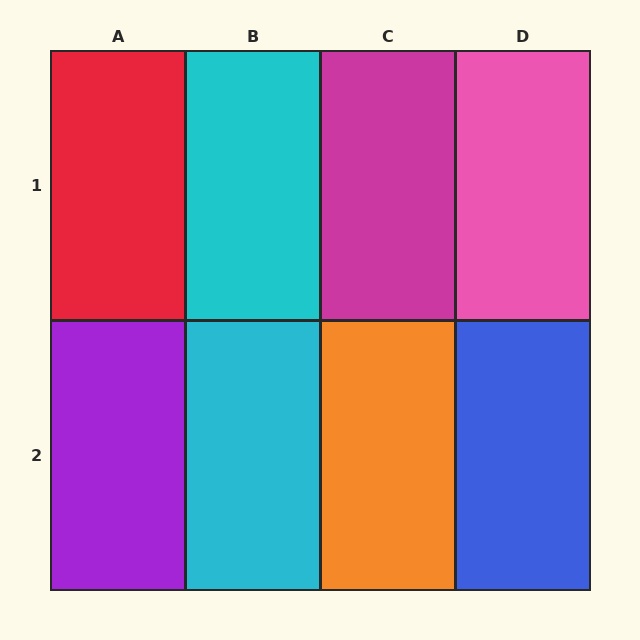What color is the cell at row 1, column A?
Red.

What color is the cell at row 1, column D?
Pink.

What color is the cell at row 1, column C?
Magenta.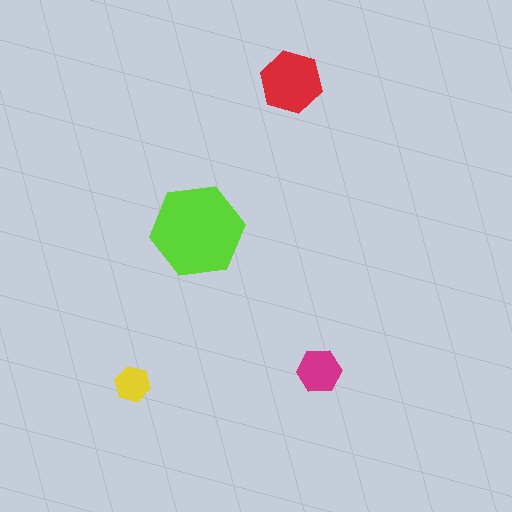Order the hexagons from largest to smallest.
the lime one, the red one, the magenta one, the yellow one.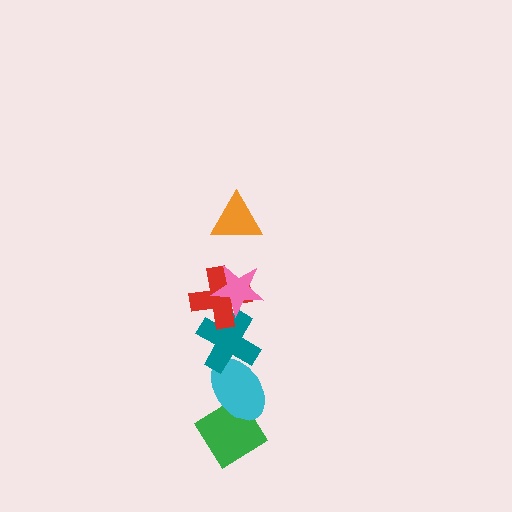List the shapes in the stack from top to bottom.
From top to bottom: the orange triangle, the pink star, the red cross, the teal cross, the cyan ellipse, the green diamond.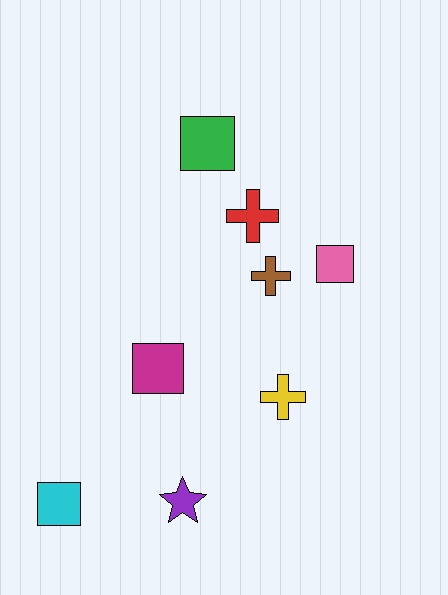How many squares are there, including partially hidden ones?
There are 4 squares.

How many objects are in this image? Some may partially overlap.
There are 8 objects.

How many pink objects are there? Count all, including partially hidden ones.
There is 1 pink object.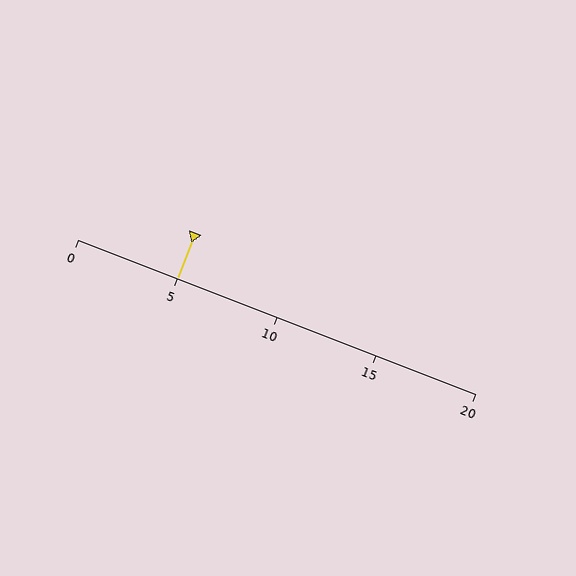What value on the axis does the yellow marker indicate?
The marker indicates approximately 5.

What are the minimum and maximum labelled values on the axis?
The axis runs from 0 to 20.